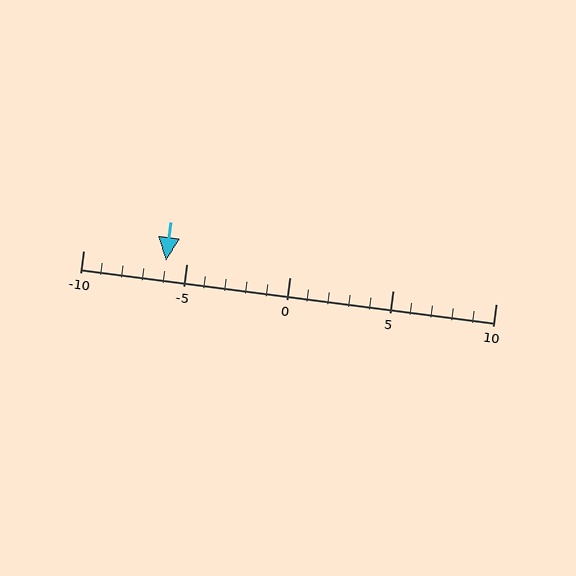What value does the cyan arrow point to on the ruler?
The cyan arrow points to approximately -6.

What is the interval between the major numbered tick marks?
The major tick marks are spaced 5 units apart.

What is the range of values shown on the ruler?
The ruler shows values from -10 to 10.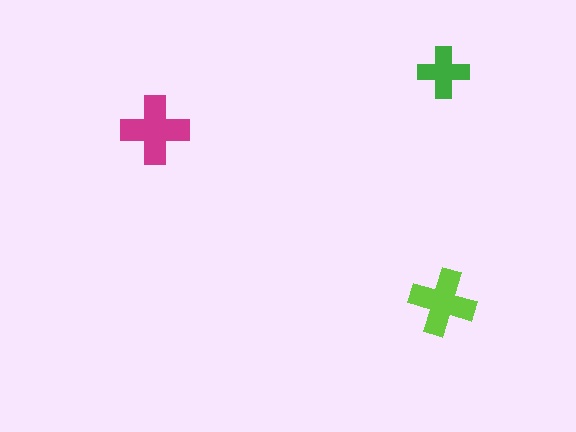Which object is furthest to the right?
The green cross is rightmost.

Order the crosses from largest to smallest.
the magenta one, the lime one, the green one.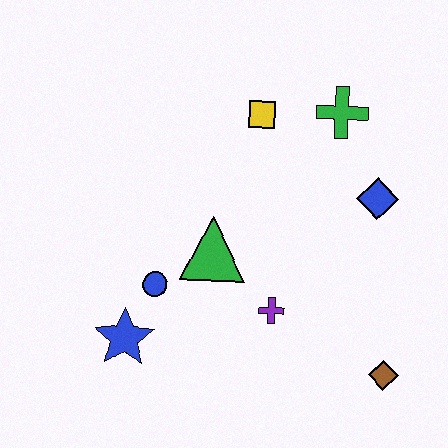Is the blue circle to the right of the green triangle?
No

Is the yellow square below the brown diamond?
No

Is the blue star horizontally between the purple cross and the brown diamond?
No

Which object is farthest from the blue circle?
The green cross is farthest from the blue circle.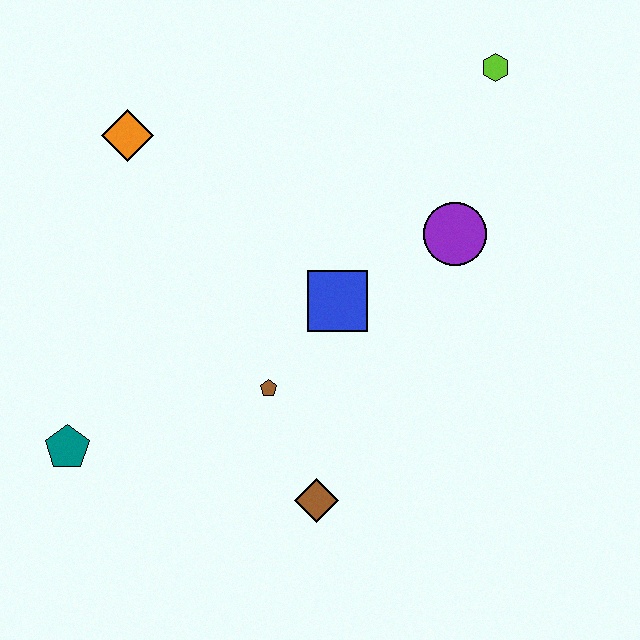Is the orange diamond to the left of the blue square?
Yes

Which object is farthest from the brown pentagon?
The lime hexagon is farthest from the brown pentagon.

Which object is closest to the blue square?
The brown pentagon is closest to the blue square.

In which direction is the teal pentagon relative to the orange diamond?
The teal pentagon is below the orange diamond.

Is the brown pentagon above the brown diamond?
Yes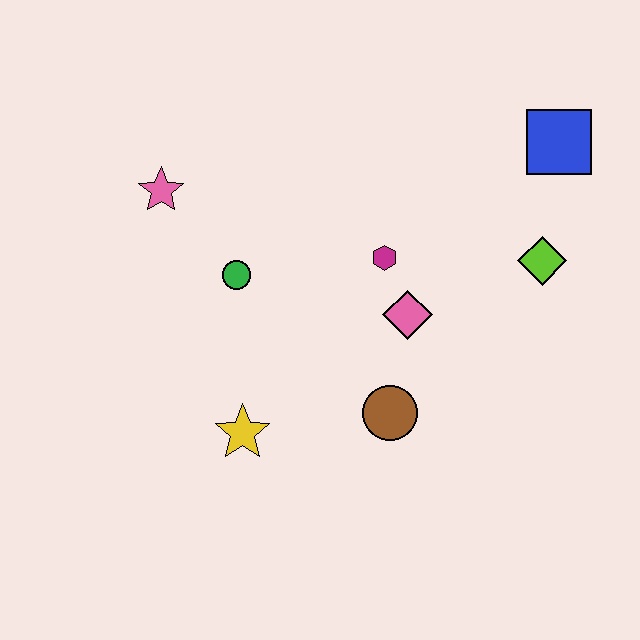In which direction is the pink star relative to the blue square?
The pink star is to the left of the blue square.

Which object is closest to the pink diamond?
The magenta hexagon is closest to the pink diamond.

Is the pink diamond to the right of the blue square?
No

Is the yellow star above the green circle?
No